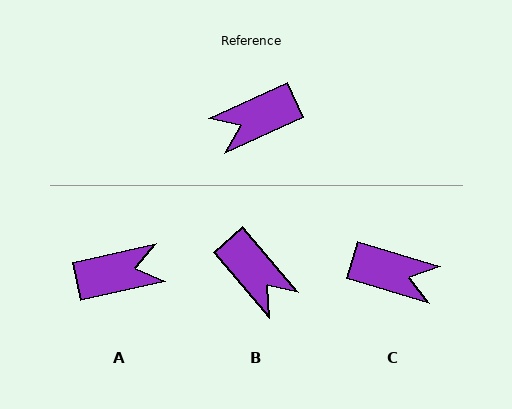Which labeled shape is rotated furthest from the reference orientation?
A, about 168 degrees away.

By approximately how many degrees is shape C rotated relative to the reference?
Approximately 139 degrees counter-clockwise.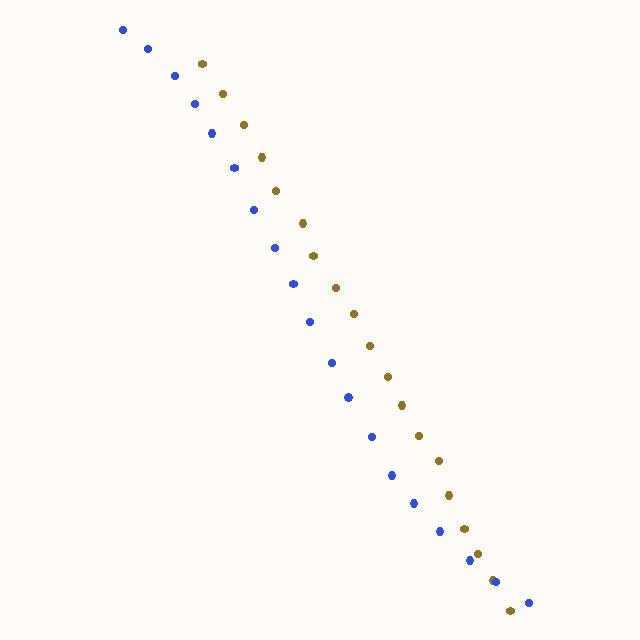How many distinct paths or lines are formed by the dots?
There are 2 distinct paths.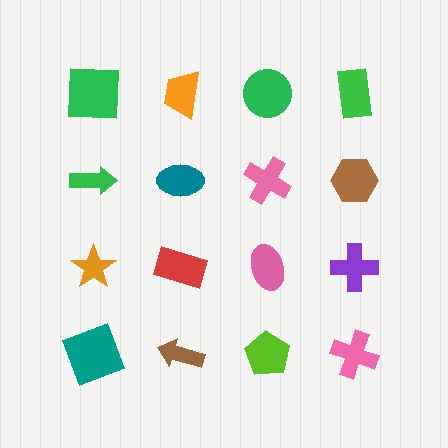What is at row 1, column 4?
A green rectangle.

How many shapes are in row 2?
4 shapes.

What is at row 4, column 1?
A teal square.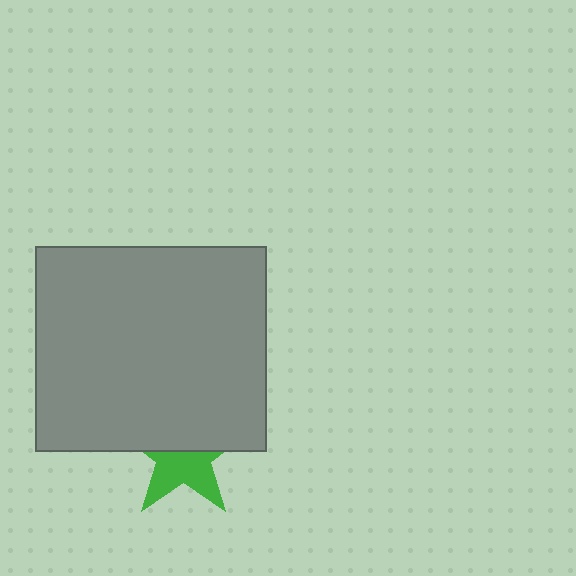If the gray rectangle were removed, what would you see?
You would see the complete green star.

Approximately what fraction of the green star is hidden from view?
Roughly 53% of the green star is hidden behind the gray rectangle.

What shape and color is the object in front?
The object in front is a gray rectangle.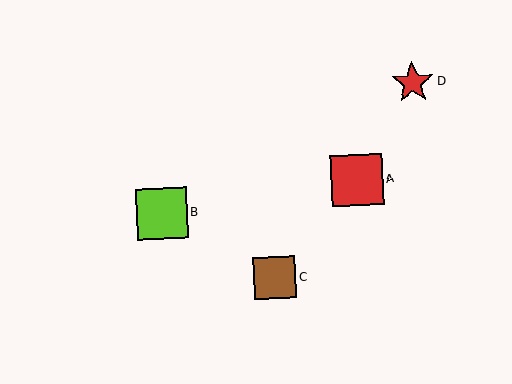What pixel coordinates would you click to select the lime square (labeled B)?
Click at (162, 213) to select the lime square B.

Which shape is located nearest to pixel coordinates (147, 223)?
The lime square (labeled B) at (162, 213) is nearest to that location.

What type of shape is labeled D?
Shape D is a red star.